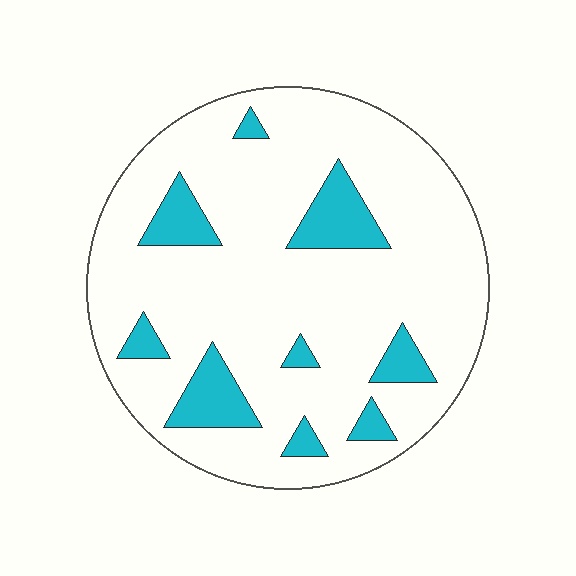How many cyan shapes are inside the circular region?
9.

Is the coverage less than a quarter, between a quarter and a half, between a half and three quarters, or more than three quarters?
Less than a quarter.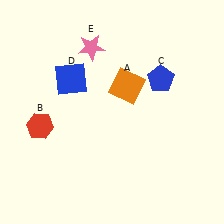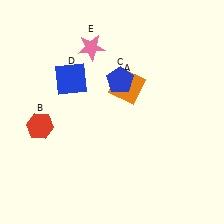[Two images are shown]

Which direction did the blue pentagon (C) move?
The blue pentagon (C) moved left.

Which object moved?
The blue pentagon (C) moved left.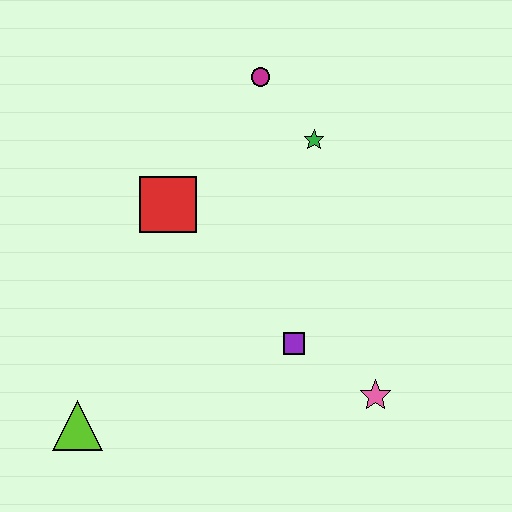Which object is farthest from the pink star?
The magenta circle is farthest from the pink star.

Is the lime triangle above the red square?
No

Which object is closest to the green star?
The magenta circle is closest to the green star.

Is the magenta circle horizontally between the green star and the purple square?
No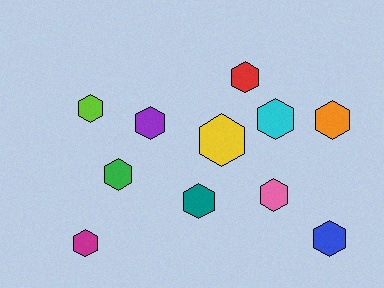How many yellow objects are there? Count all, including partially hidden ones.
There is 1 yellow object.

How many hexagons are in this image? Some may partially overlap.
There are 11 hexagons.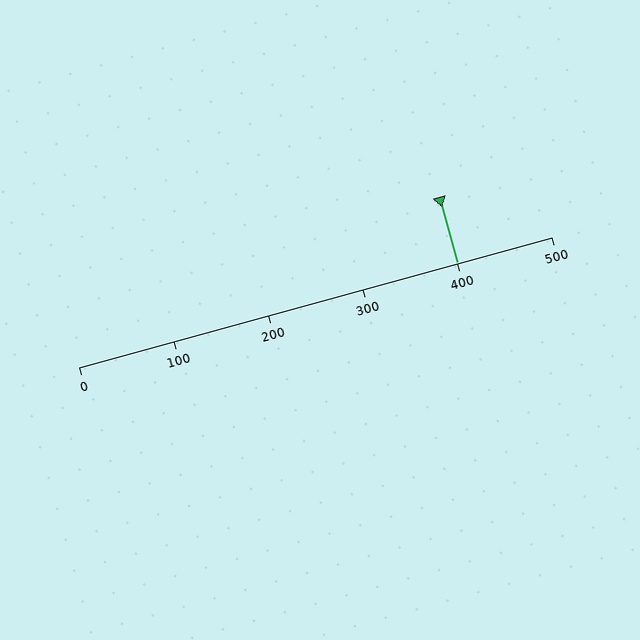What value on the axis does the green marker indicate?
The marker indicates approximately 400.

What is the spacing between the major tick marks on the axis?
The major ticks are spaced 100 apart.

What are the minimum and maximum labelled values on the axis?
The axis runs from 0 to 500.